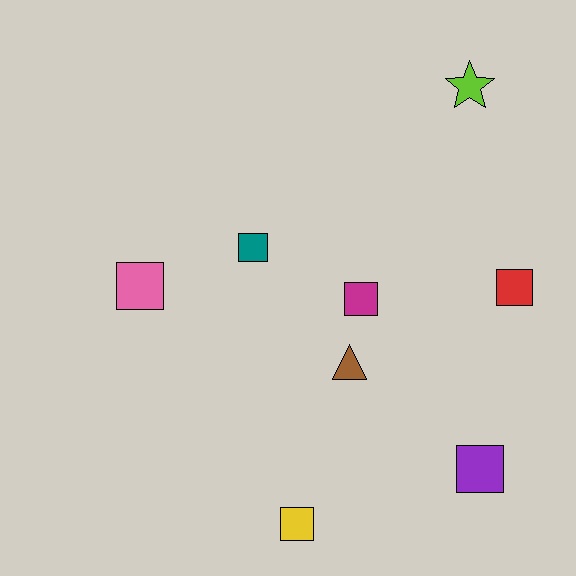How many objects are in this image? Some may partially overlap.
There are 8 objects.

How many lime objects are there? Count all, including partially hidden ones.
There is 1 lime object.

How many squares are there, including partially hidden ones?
There are 6 squares.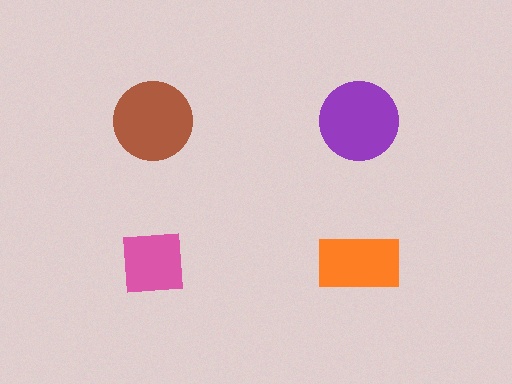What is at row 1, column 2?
A purple circle.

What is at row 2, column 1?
A pink square.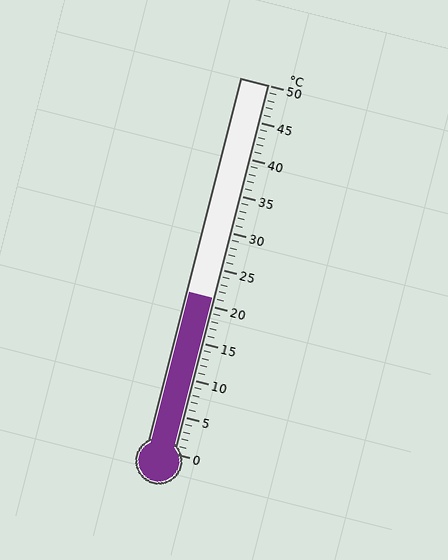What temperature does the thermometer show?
The thermometer shows approximately 21°C.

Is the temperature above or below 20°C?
The temperature is above 20°C.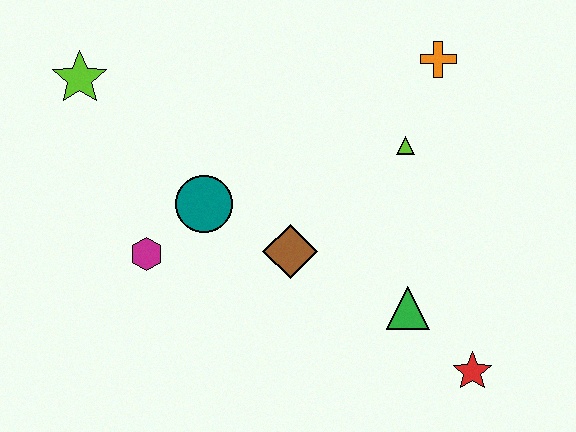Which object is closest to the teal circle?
The magenta hexagon is closest to the teal circle.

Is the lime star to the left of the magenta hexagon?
Yes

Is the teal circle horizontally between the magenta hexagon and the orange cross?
Yes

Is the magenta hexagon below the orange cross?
Yes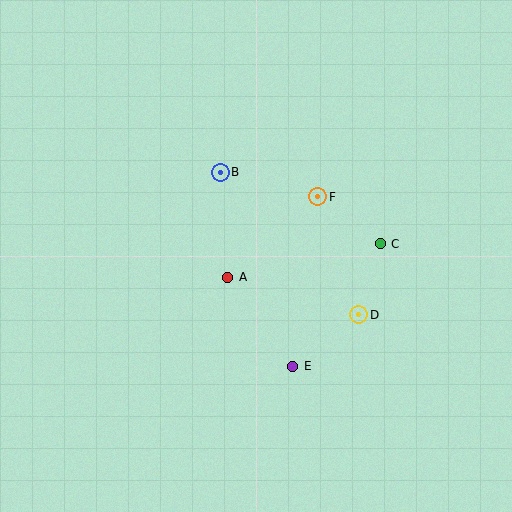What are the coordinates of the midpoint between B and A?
The midpoint between B and A is at (224, 225).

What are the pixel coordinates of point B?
Point B is at (220, 172).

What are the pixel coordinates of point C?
Point C is at (380, 244).